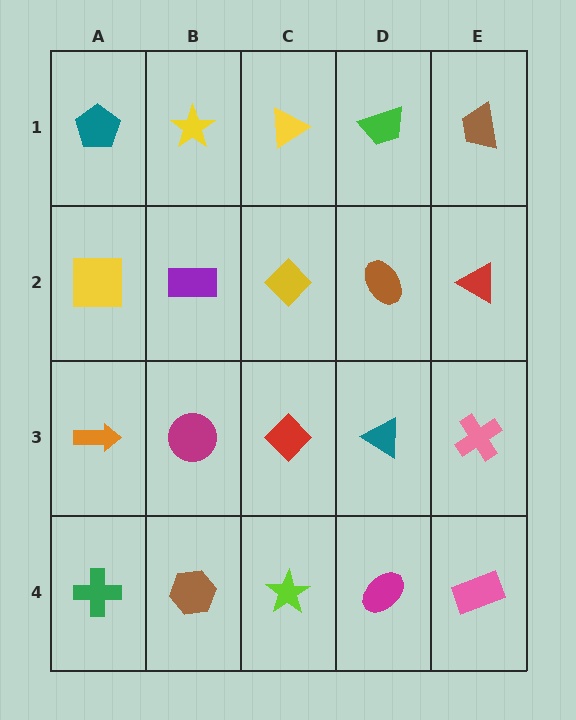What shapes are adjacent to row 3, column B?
A purple rectangle (row 2, column B), a brown hexagon (row 4, column B), an orange arrow (row 3, column A), a red diamond (row 3, column C).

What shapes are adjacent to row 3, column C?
A yellow diamond (row 2, column C), a lime star (row 4, column C), a magenta circle (row 3, column B), a teal triangle (row 3, column D).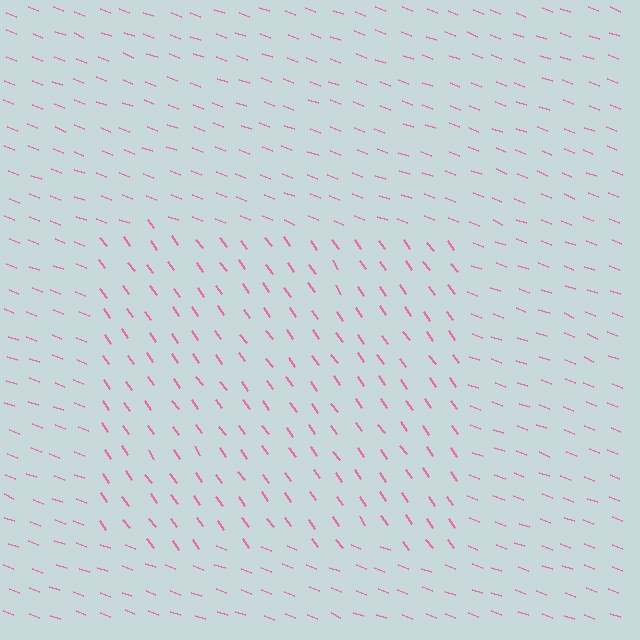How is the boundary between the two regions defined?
The boundary is defined purely by a change in line orientation (approximately 33 degrees difference). All lines are the same color and thickness.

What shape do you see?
I see a rectangle.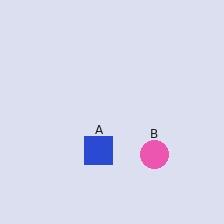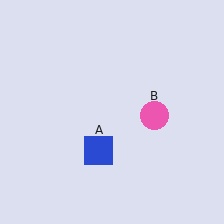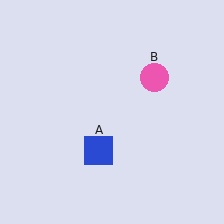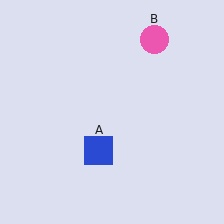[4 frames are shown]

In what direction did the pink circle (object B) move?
The pink circle (object B) moved up.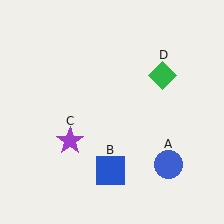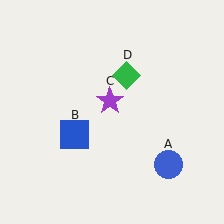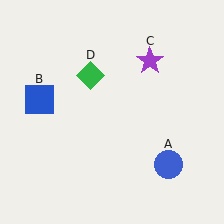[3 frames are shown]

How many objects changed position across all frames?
3 objects changed position: blue square (object B), purple star (object C), green diamond (object D).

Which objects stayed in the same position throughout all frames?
Blue circle (object A) remained stationary.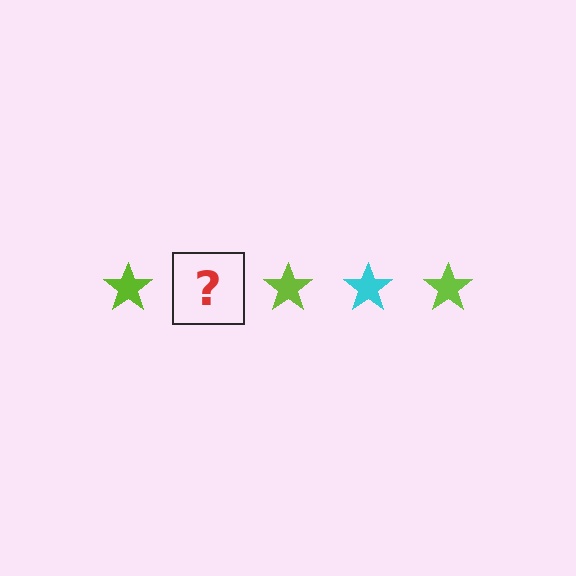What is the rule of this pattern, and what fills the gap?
The rule is that the pattern cycles through lime, cyan stars. The gap should be filled with a cyan star.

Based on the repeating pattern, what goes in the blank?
The blank should be a cyan star.